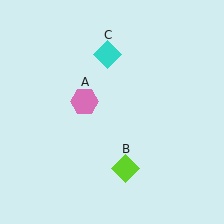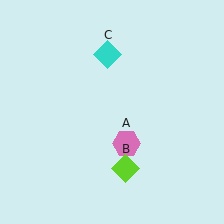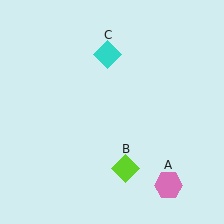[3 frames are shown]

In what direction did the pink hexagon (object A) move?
The pink hexagon (object A) moved down and to the right.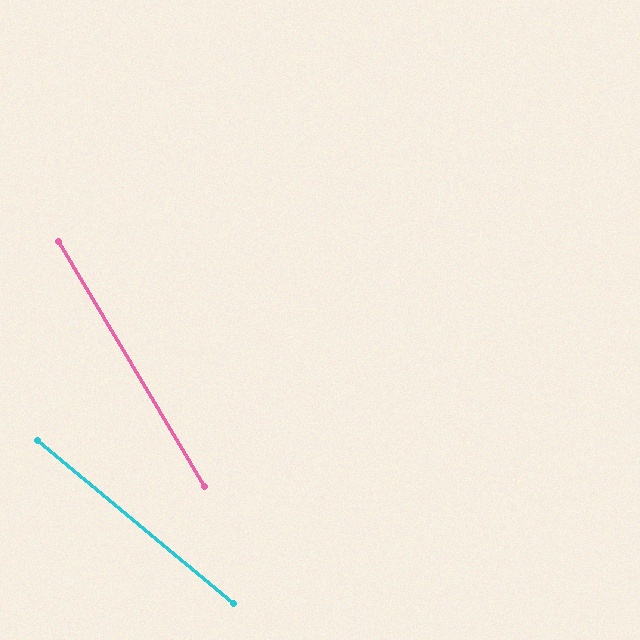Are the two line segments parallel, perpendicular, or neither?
Neither parallel nor perpendicular — they differ by about 19°.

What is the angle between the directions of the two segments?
Approximately 19 degrees.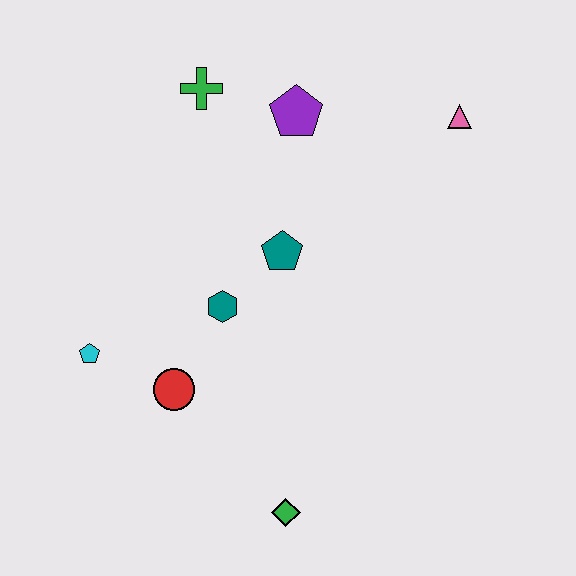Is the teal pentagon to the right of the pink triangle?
No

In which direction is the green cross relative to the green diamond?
The green cross is above the green diamond.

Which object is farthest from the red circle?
The pink triangle is farthest from the red circle.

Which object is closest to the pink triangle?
The purple pentagon is closest to the pink triangle.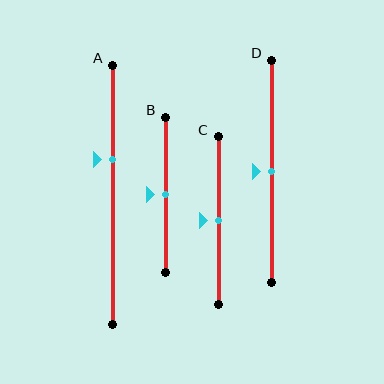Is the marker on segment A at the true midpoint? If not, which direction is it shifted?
No, the marker on segment A is shifted upward by about 14% of the segment length.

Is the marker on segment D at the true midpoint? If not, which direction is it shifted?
Yes, the marker on segment D is at the true midpoint.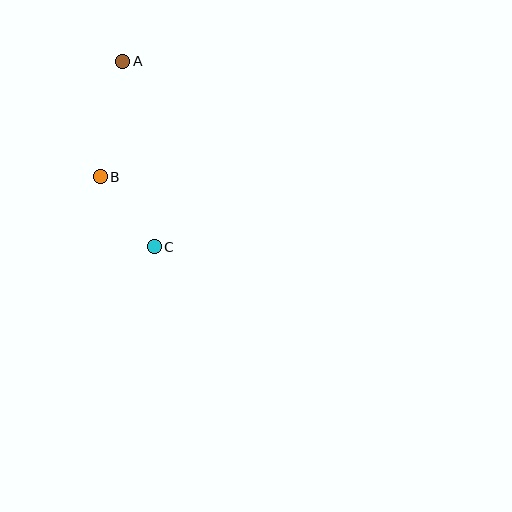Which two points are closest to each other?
Points B and C are closest to each other.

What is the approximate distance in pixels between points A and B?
The distance between A and B is approximately 118 pixels.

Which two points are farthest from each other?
Points A and C are farthest from each other.